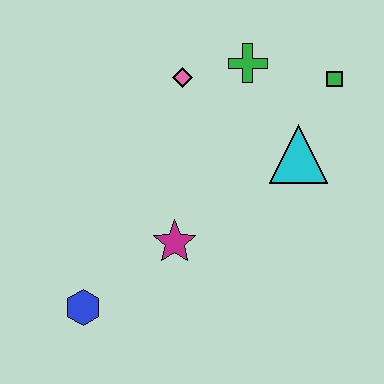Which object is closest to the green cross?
The pink diamond is closest to the green cross.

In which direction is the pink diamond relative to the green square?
The pink diamond is to the left of the green square.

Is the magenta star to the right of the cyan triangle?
No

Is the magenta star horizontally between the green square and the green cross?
No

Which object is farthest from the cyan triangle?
The blue hexagon is farthest from the cyan triangle.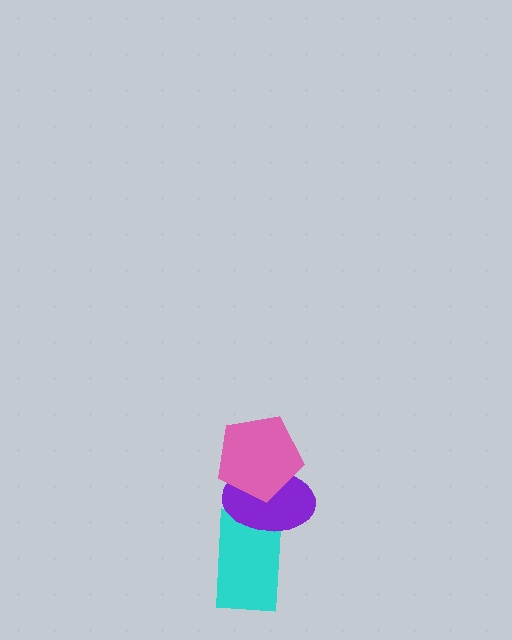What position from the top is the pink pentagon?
The pink pentagon is 1st from the top.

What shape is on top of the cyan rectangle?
The purple ellipse is on top of the cyan rectangle.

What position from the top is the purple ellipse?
The purple ellipse is 2nd from the top.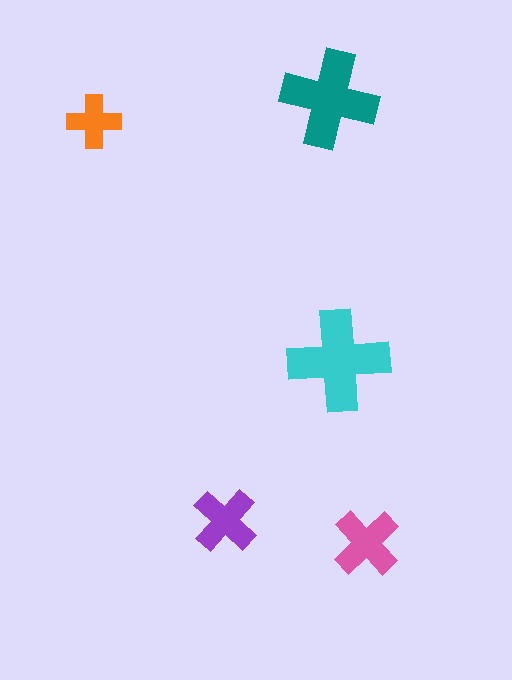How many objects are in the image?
There are 5 objects in the image.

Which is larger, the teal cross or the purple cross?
The teal one.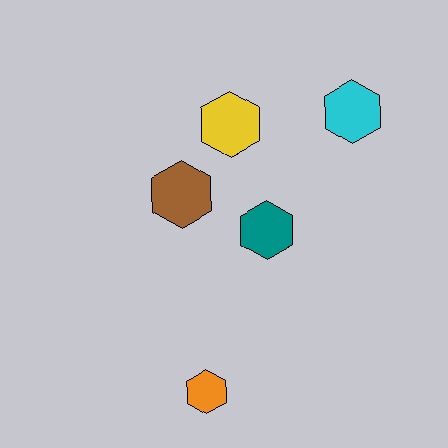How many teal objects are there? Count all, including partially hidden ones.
There is 1 teal object.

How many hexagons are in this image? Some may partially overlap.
There are 5 hexagons.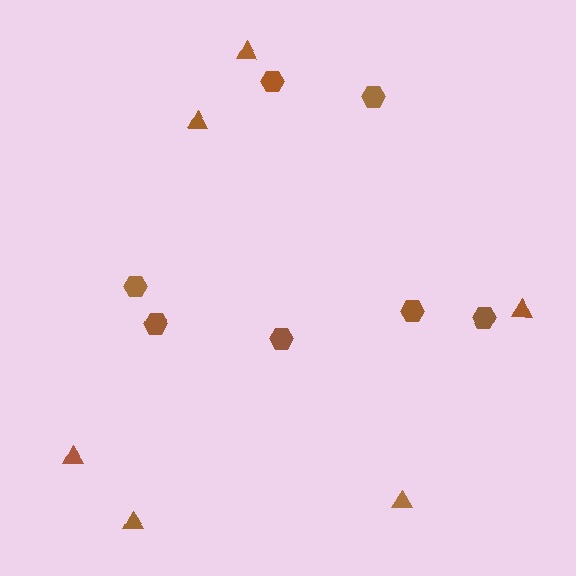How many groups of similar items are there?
There are 2 groups: one group of triangles (6) and one group of hexagons (7).